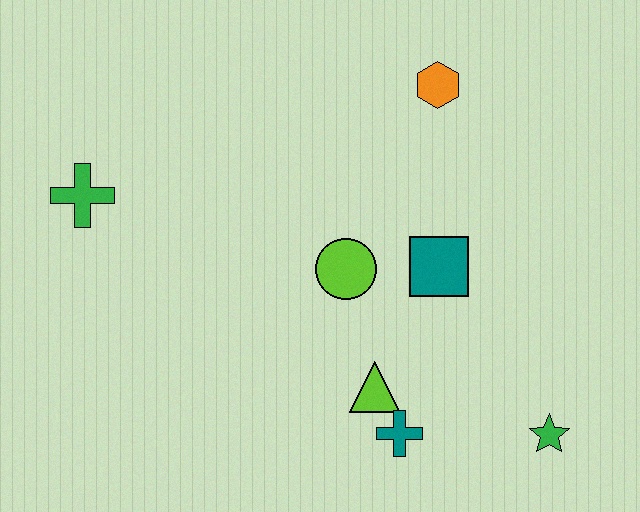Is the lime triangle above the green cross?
No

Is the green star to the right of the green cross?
Yes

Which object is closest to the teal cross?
The lime triangle is closest to the teal cross.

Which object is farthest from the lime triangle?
The green cross is farthest from the lime triangle.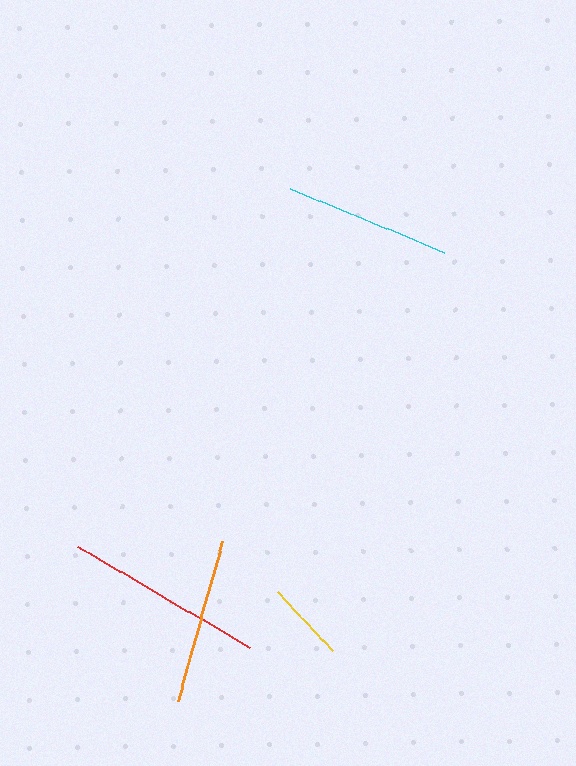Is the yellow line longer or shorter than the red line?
The red line is longer than the yellow line.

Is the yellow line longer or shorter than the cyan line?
The cyan line is longer than the yellow line.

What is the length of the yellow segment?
The yellow segment is approximately 81 pixels long.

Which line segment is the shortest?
The yellow line is the shortest at approximately 81 pixels.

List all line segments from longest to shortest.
From longest to shortest: red, cyan, orange, yellow.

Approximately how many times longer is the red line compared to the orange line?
The red line is approximately 1.2 times the length of the orange line.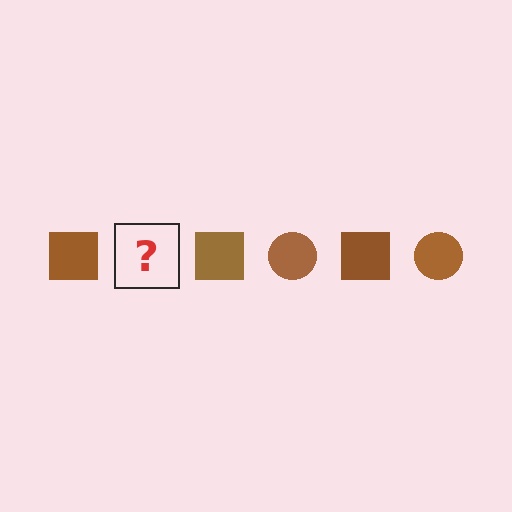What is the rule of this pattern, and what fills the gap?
The rule is that the pattern cycles through square, circle shapes in brown. The gap should be filled with a brown circle.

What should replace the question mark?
The question mark should be replaced with a brown circle.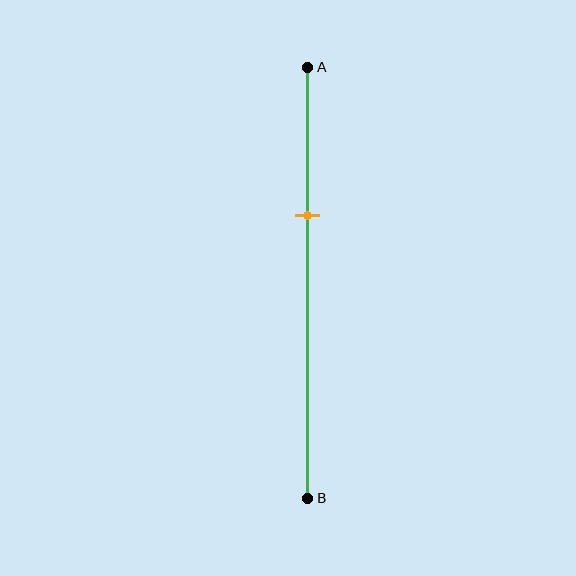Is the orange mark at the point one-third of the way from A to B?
Yes, the mark is approximately at the one-third point.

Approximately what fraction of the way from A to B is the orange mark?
The orange mark is approximately 35% of the way from A to B.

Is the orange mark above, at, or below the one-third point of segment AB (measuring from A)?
The orange mark is approximately at the one-third point of segment AB.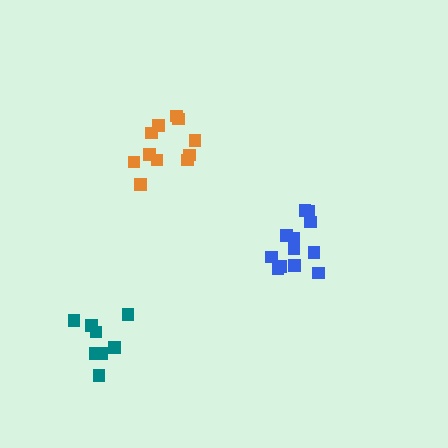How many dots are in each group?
Group 1: 13 dots, Group 2: 11 dots, Group 3: 8 dots (32 total).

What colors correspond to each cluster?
The clusters are colored: blue, orange, teal.